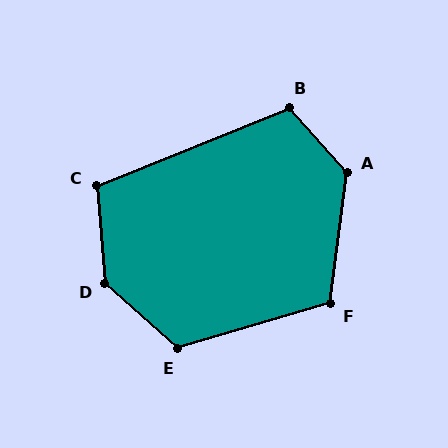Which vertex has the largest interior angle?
D, at approximately 137 degrees.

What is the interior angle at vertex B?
Approximately 110 degrees (obtuse).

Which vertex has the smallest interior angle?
C, at approximately 107 degrees.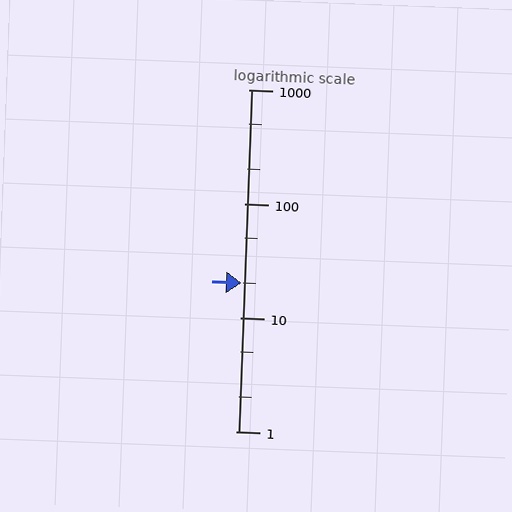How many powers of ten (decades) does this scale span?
The scale spans 3 decades, from 1 to 1000.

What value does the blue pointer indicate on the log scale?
The pointer indicates approximately 20.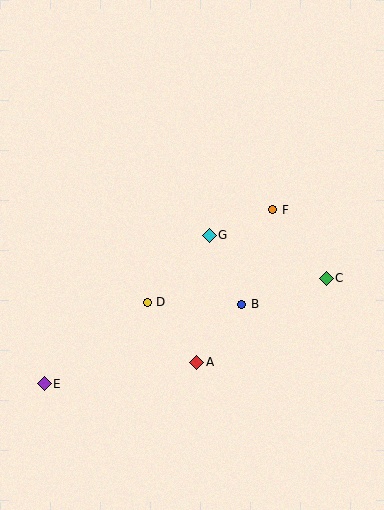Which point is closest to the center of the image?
Point G at (209, 235) is closest to the center.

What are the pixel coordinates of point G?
Point G is at (209, 235).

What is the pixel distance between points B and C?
The distance between B and C is 88 pixels.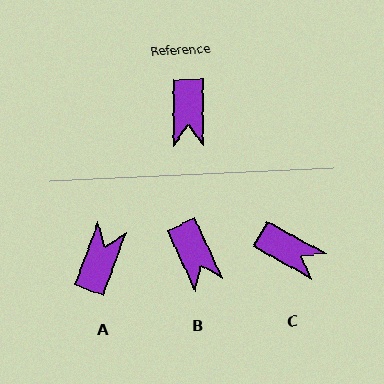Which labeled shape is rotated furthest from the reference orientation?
A, about 159 degrees away.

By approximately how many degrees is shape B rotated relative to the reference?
Approximately 24 degrees counter-clockwise.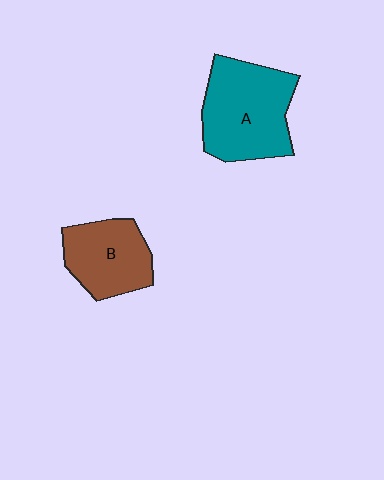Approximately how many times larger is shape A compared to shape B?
Approximately 1.4 times.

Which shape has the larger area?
Shape A (teal).